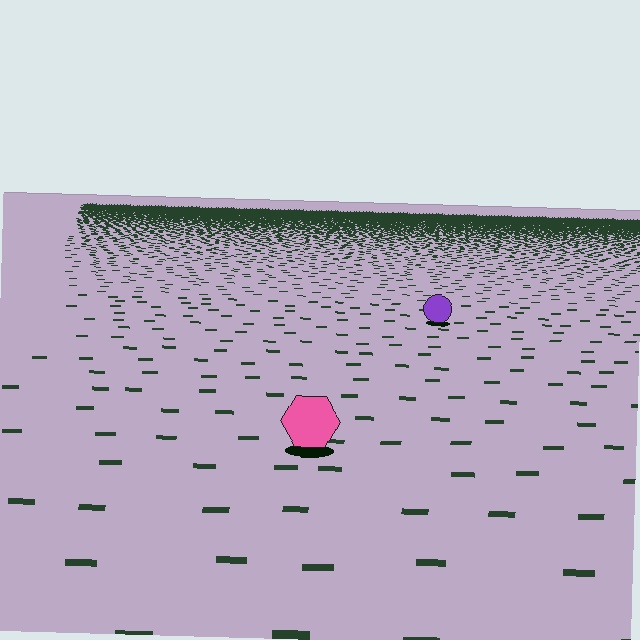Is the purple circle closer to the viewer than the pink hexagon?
No. The pink hexagon is closer — you can tell from the texture gradient: the ground texture is coarser near it.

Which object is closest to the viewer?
The pink hexagon is closest. The texture marks near it are larger and more spread out.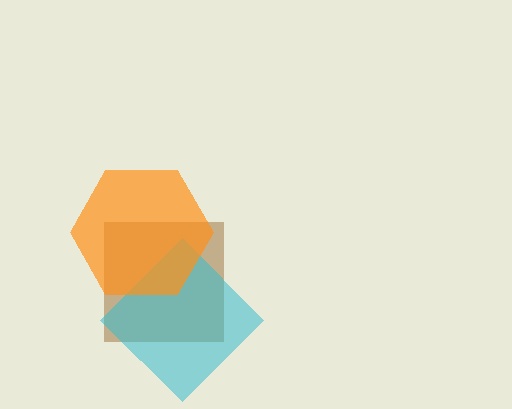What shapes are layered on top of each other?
The layered shapes are: a brown square, a cyan diamond, an orange hexagon.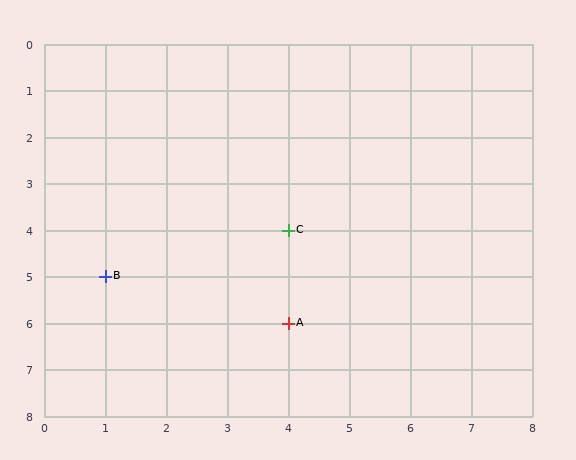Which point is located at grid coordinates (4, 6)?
Point A is at (4, 6).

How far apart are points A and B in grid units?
Points A and B are 3 columns and 1 row apart (about 3.2 grid units diagonally).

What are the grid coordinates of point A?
Point A is at grid coordinates (4, 6).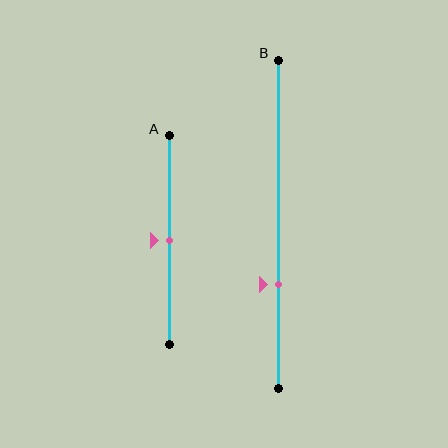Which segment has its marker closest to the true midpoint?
Segment A has its marker closest to the true midpoint.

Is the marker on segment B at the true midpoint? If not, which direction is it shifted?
No, the marker on segment B is shifted downward by about 18% of the segment length.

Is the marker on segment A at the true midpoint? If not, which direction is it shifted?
Yes, the marker on segment A is at the true midpoint.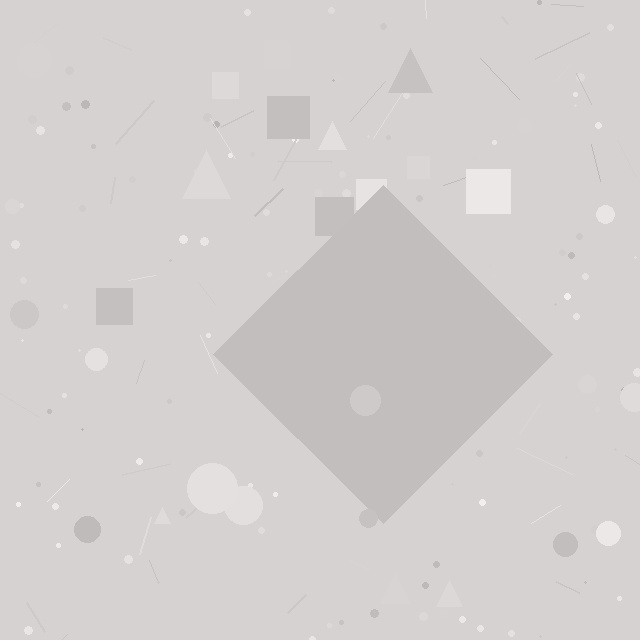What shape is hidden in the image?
A diamond is hidden in the image.